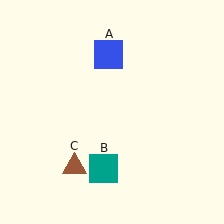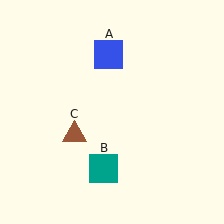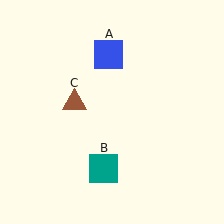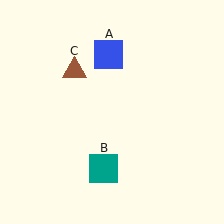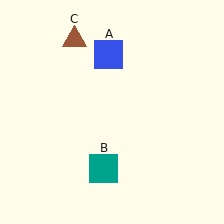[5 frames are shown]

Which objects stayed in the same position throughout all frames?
Blue square (object A) and teal square (object B) remained stationary.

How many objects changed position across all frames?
1 object changed position: brown triangle (object C).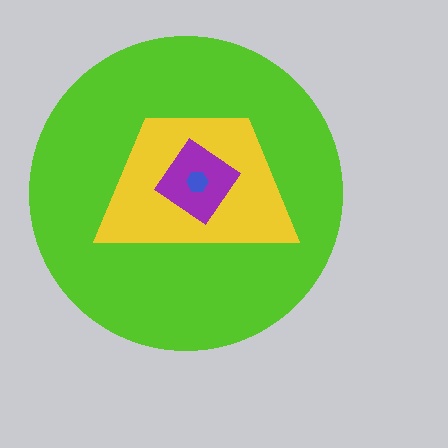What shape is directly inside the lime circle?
The yellow trapezoid.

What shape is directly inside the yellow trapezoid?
The purple diamond.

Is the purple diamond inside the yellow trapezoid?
Yes.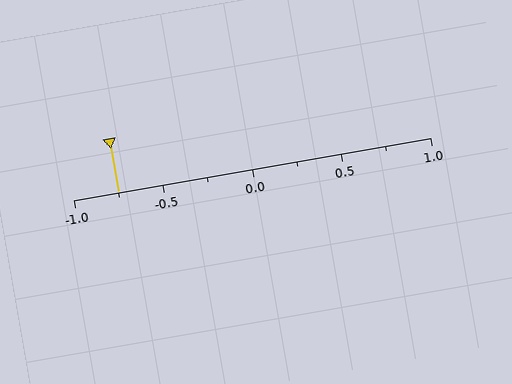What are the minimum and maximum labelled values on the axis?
The axis runs from -1.0 to 1.0.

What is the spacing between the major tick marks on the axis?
The major ticks are spaced 0.5 apart.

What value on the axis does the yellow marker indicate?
The marker indicates approximately -0.75.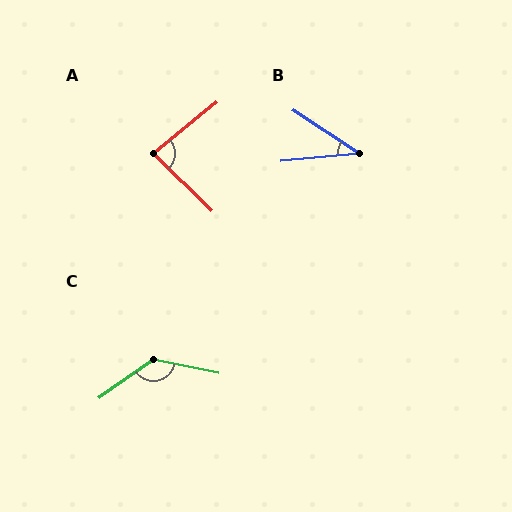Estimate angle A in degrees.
Approximately 83 degrees.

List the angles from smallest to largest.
B (39°), A (83°), C (133°).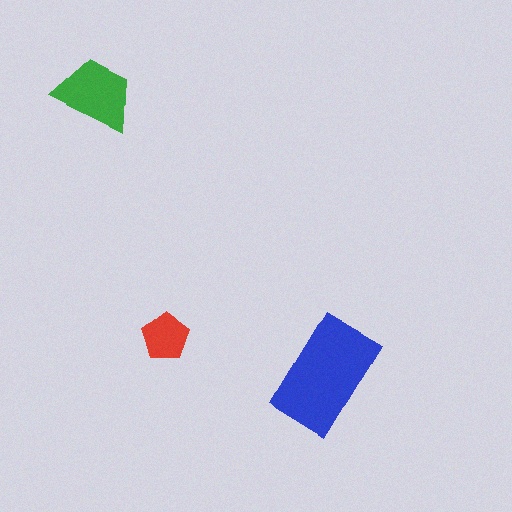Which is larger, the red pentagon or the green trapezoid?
The green trapezoid.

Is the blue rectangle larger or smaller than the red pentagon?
Larger.